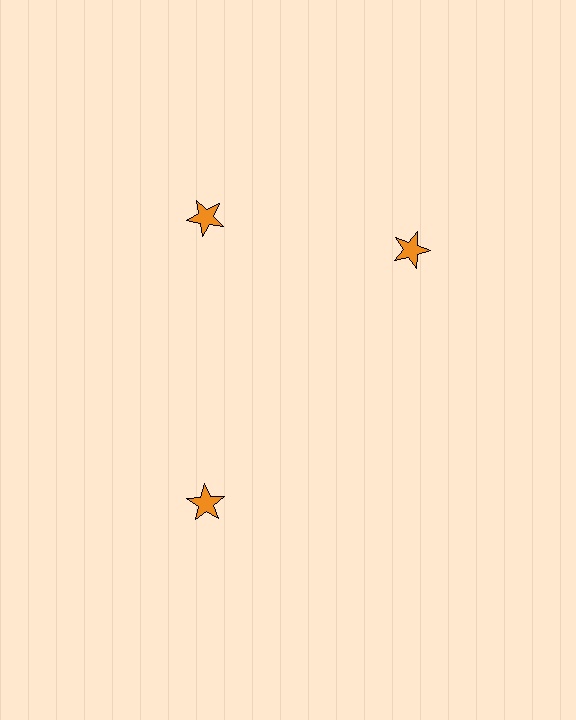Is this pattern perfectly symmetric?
No. The 3 orange stars are arranged in a ring, but one element near the 3 o'clock position is rotated out of alignment along the ring, breaking the 3-fold rotational symmetry.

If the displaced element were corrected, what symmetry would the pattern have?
It would have 3-fold rotational symmetry — the pattern would map onto itself every 120 degrees.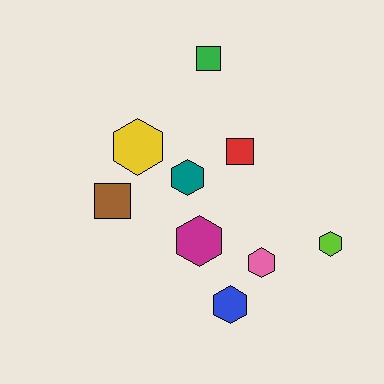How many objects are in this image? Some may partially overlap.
There are 9 objects.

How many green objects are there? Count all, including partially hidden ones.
There is 1 green object.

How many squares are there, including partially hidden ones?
There are 3 squares.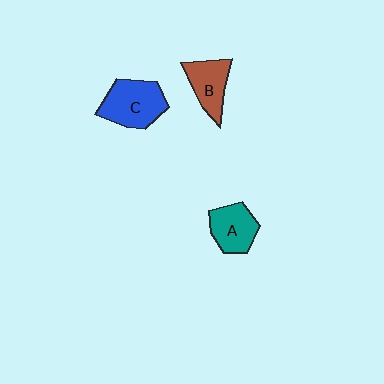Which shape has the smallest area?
Shape B (brown).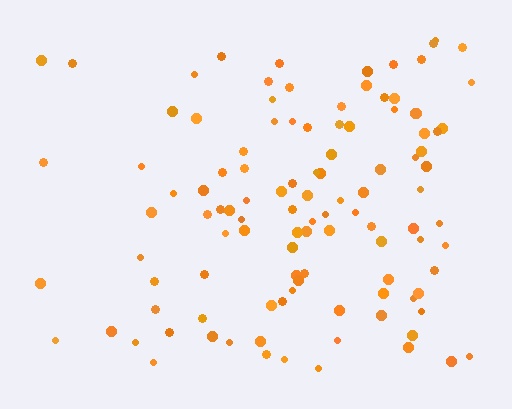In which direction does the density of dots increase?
From left to right, with the right side densest.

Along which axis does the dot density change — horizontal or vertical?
Horizontal.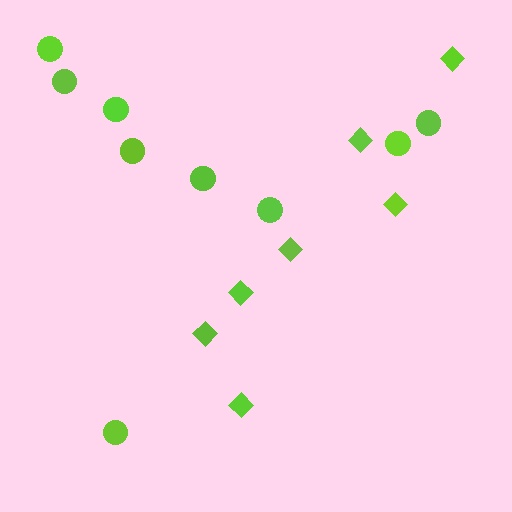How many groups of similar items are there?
There are 2 groups: one group of circles (9) and one group of diamonds (7).